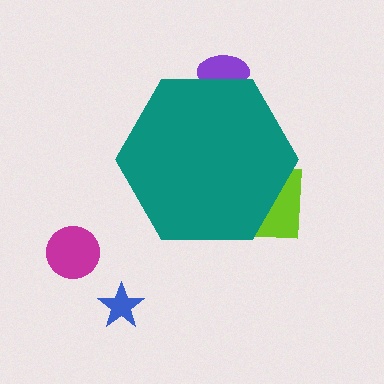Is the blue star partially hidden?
No, the blue star is fully visible.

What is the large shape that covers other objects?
A teal hexagon.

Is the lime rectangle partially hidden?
Yes, the lime rectangle is partially hidden behind the teal hexagon.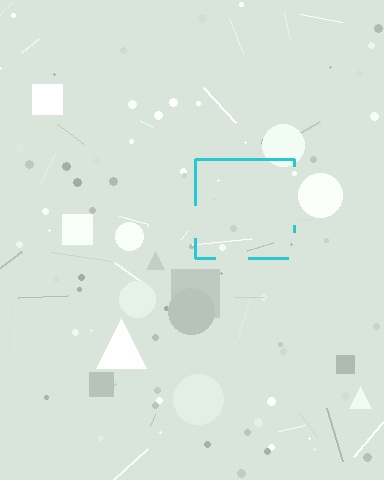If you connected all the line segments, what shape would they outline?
They would outline a square.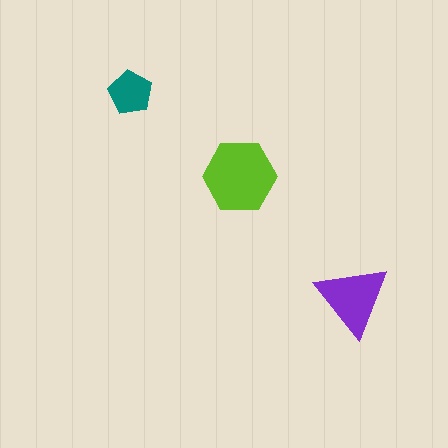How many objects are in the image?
There are 3 objects in the image.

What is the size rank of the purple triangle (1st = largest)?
2nd.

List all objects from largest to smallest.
The lime hexagon, the purple triangle, the teal pentagon.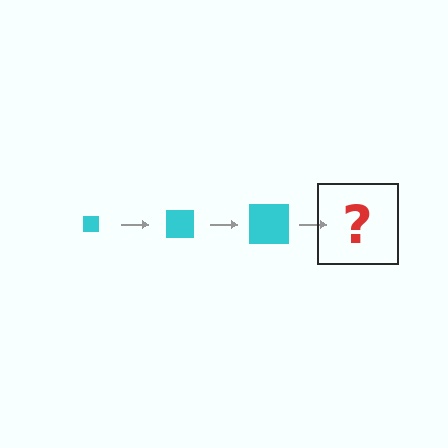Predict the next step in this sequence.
The next step is a cyan square, larger than the previous one.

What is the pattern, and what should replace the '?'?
The pattern is that the square gets progressively larger each step. The '?' should be a cyan square, larger than the previous one.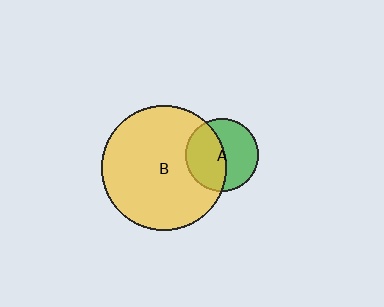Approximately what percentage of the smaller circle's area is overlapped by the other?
Approximately 50%.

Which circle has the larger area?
Circle B (yellow).